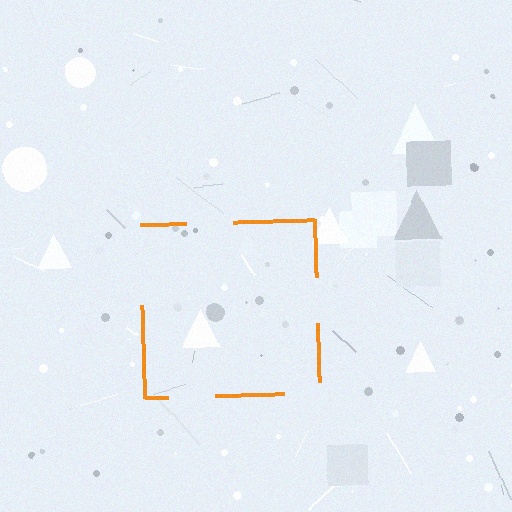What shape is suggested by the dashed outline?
The dashed outline suggests a square.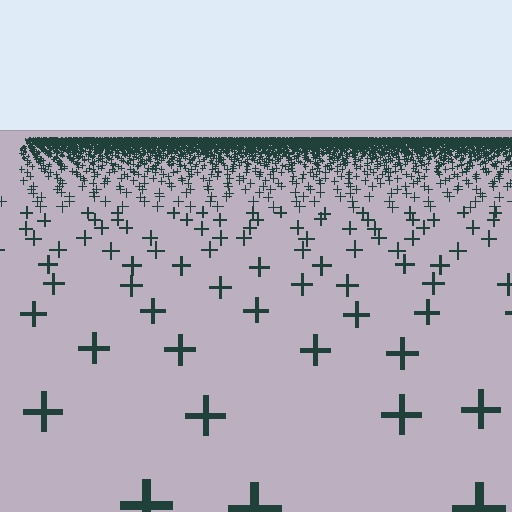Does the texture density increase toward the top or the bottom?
Density increases toward the top.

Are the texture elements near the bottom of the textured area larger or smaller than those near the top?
Larger. Near the bottom, elements are closer to the viewer and appear at a bigger on-screen size.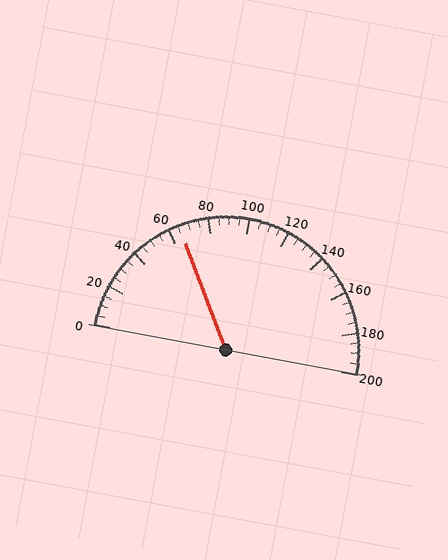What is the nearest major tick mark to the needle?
The nearest major tick mark is 60.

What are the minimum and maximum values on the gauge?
The gauge ranges from 0 to 200.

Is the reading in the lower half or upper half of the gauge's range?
The reading is in the lower half of the range (0 to 200).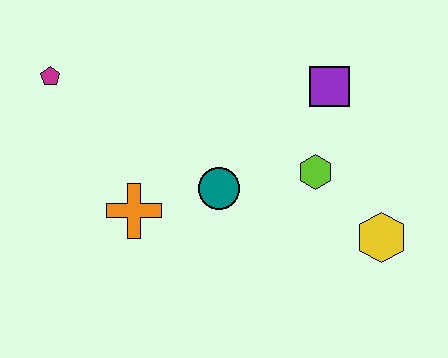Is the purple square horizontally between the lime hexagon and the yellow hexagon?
Yes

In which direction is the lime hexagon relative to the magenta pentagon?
The lime hexagon is to the right of the magenta pentagon.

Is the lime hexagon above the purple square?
No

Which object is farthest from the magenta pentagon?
The yellow hexagon is farthest from the magenta pentagon.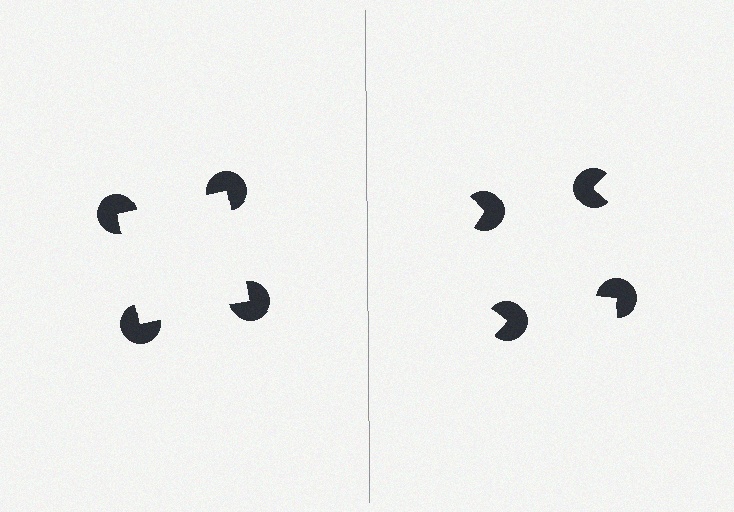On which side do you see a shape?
An illusory square appears on the left side. On the right side the wedge cuts are rotated, so no coherent shape forms.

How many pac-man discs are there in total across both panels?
8 — 4 on each side.